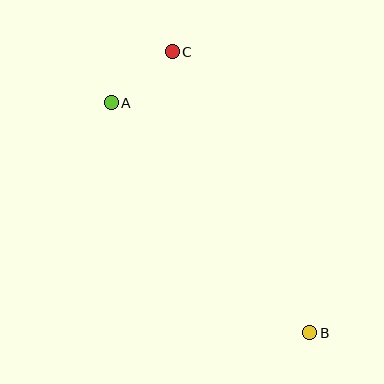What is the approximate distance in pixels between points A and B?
The distance between A and B is approximately 304 pixels.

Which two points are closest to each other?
Points A and C are closest to each other.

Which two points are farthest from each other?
Points B and C are farthest from each other.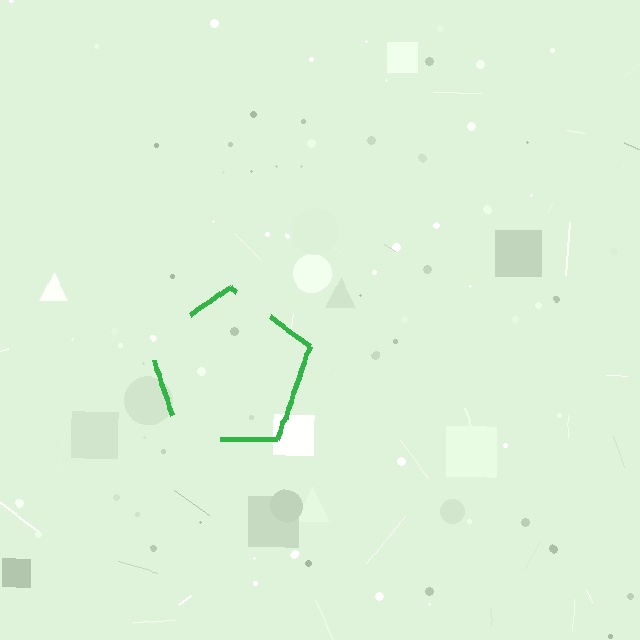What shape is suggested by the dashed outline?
The dashed outline suggests a pentagon.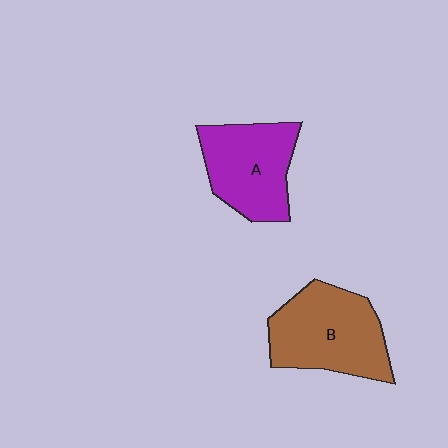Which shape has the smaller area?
Shape A (purple).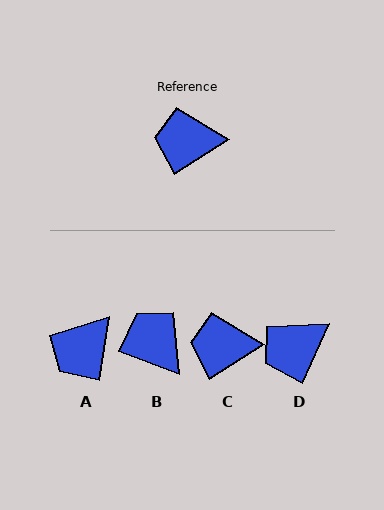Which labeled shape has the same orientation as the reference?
C.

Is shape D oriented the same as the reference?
No, it is off by about 33 degrees.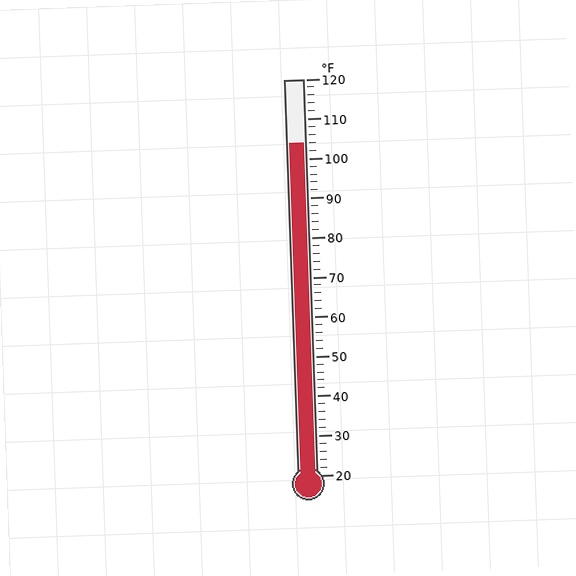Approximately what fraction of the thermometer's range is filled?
The thermometer is filled to approximately 85% of its range.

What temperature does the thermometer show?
The thermometer shows approximately 104°F.